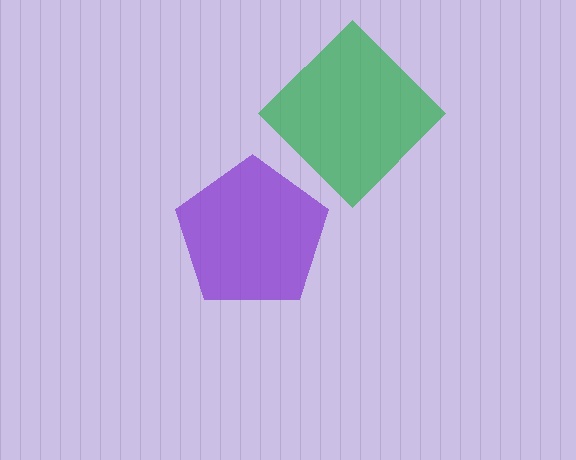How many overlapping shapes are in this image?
There are 2 overlapping shapes in the image.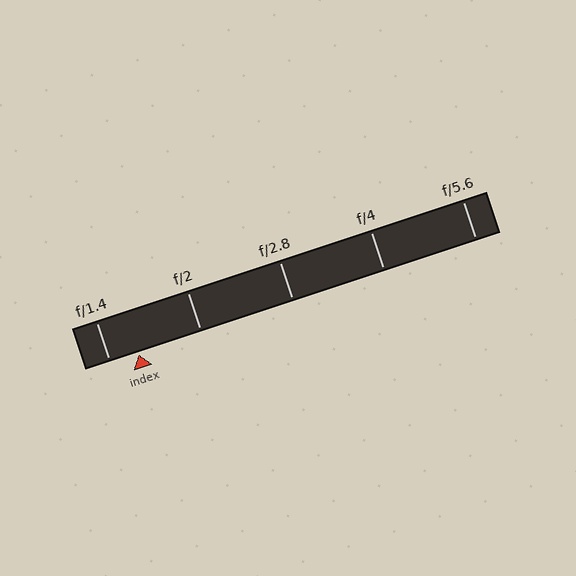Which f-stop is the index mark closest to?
The index mark is closest to f/1.4.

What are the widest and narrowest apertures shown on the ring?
The widest aperture shown is f/1.4 and the narrowest is f/5.6.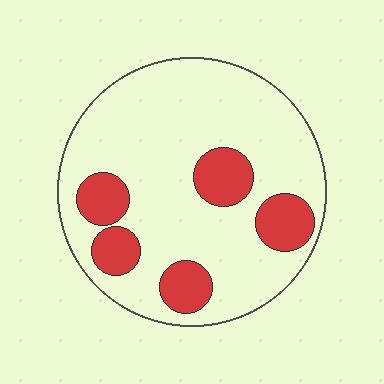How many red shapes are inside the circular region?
5.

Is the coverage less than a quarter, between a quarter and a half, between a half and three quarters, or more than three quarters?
Less than a quarter.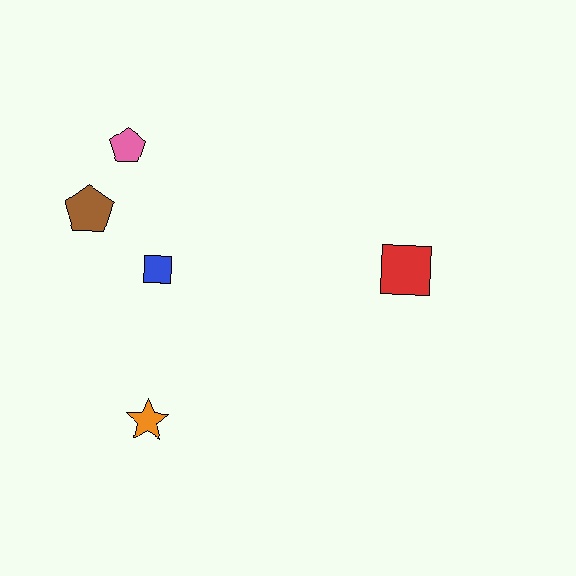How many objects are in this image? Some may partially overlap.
There are 5 objects.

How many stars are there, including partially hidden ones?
There is 1 star.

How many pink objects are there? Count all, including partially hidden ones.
There is 1 pink object.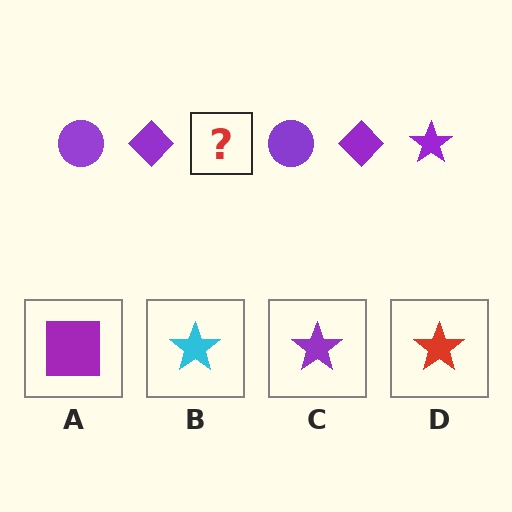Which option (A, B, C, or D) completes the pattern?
C.